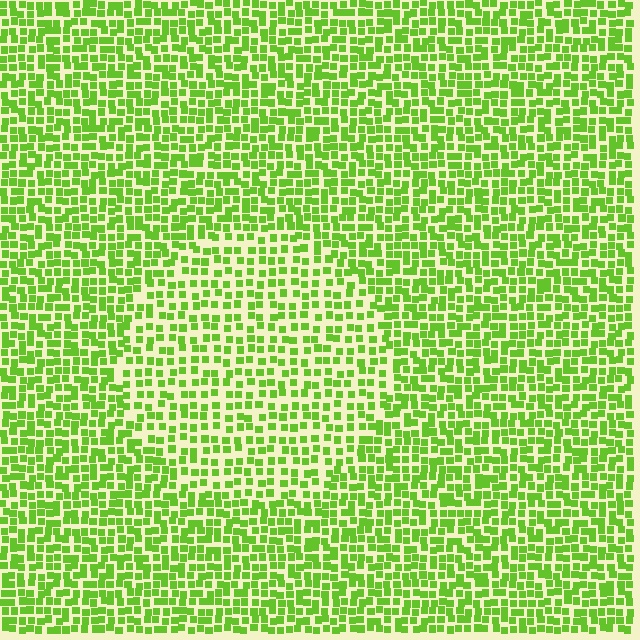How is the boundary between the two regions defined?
The boundary is defined by a change in element density (approximately 1.5x ratio). All elements are the same color, size, and shape.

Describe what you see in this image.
The image contains small lime elements arranged at two different densities. A circle-shaped region is visible where the elements are less densely packed than the surrounding area.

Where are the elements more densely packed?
The elements are more densely packed outside the circle boundary.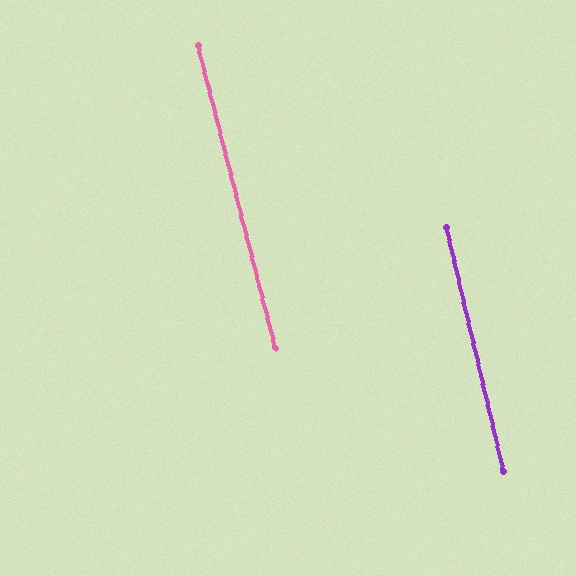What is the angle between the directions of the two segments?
Approximately 1 degree.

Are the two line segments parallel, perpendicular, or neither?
Parallel — their directions differ by only 1.2°.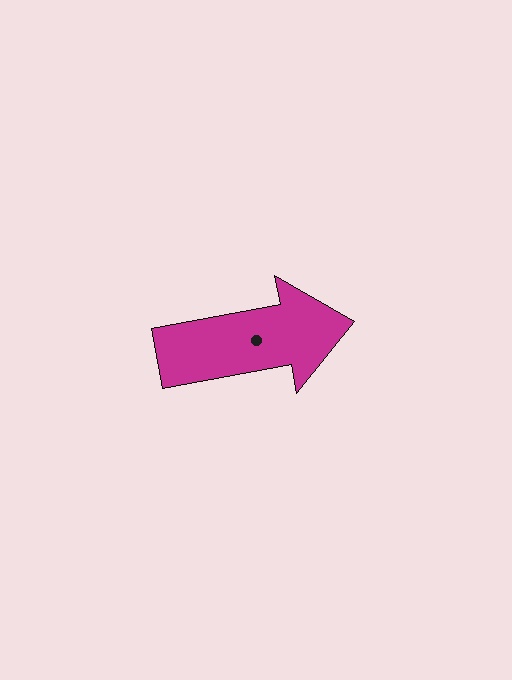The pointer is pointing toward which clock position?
Roughly 3 o'clock.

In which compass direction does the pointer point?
East.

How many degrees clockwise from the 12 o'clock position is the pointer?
Approximately 79 degrees.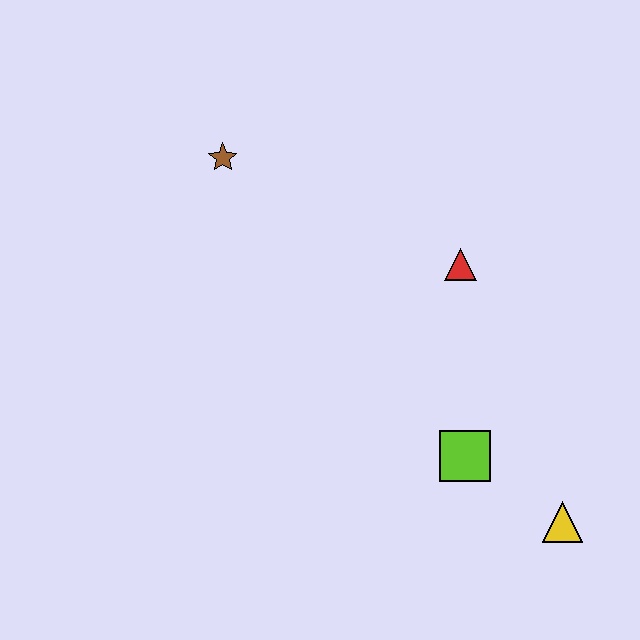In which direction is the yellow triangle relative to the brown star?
The yellow triangle is below the brown star.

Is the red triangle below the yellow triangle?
No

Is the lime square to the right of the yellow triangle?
No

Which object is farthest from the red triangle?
The yellow triangle is farthest from the red triangle.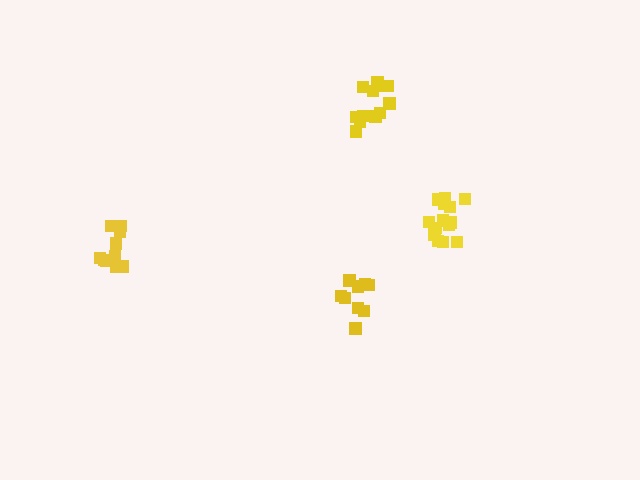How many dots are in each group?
Group 1: 12 dots, Group 2: 9 dots, Group 3: 10 dots, Group 4: 14 dots (45 total).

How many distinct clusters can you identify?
There are 4 distinct clusters.